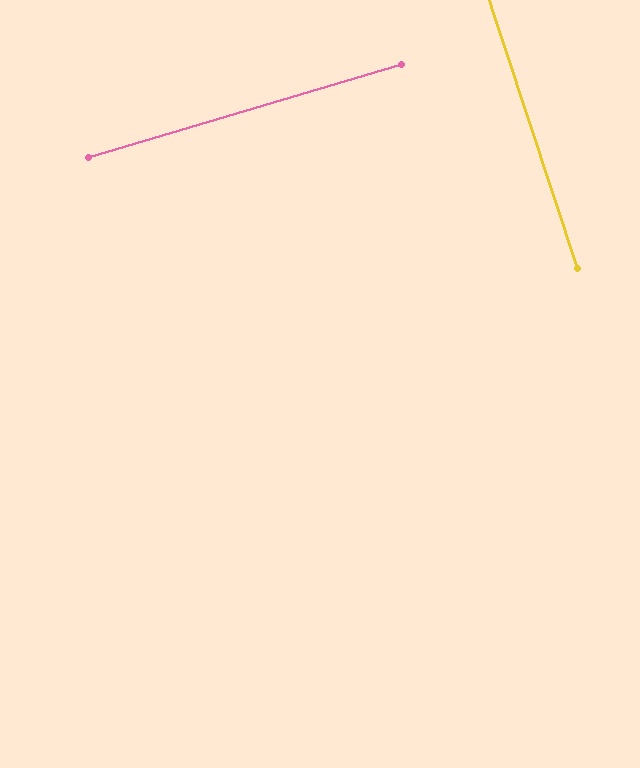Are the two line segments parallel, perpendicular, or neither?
Perpendicular — they meet at approximately 88°.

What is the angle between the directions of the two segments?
Approximately 88 degrees.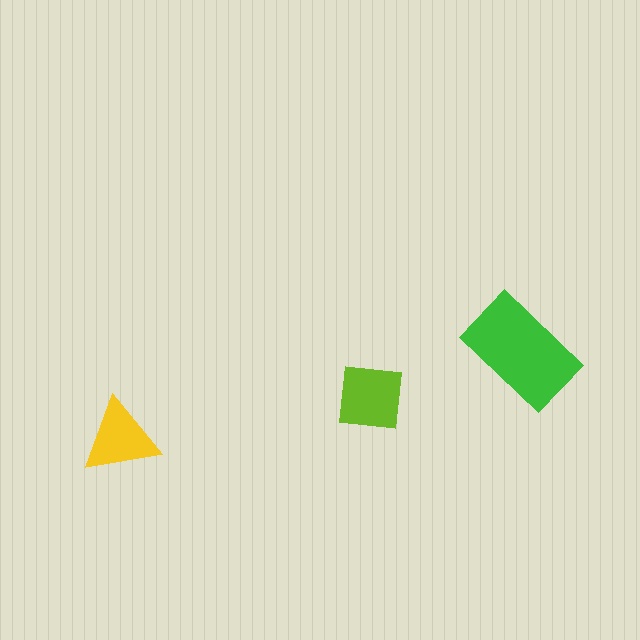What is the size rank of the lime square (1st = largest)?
2nd.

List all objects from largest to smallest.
The green rectangle, the lime square, the yellow triangle.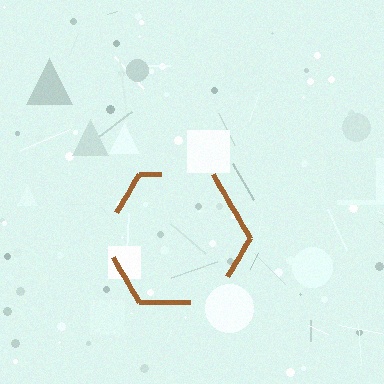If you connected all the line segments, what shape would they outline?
They would outline a hexagon.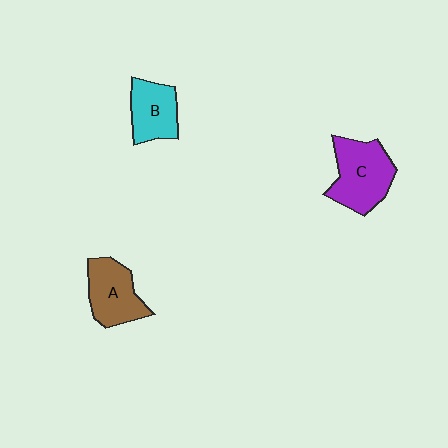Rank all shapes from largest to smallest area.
From largest to smallest: C (purple), A (brown), B (cyan).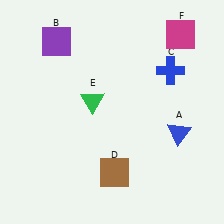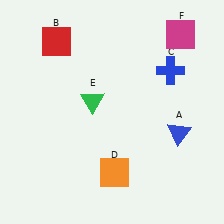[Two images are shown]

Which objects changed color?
B changed from purple to red. D changed from brown to orange.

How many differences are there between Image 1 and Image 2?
There are 2 differences between the two images.